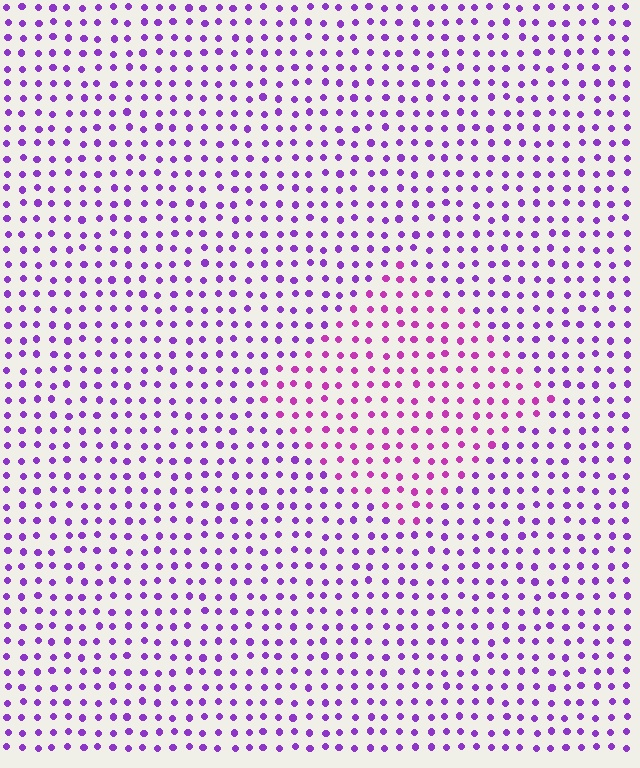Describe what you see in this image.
The image is filled with small purple elements in a uniform arrangement. A diamond-shaped region is visible where the elements are tinted to a slightly different hue, forming a subtle color boundary.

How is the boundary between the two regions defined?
The boundary is defined purely by a slight shift in hue (about 31 degrees). Spacing, size, and orientation are identical on both sides.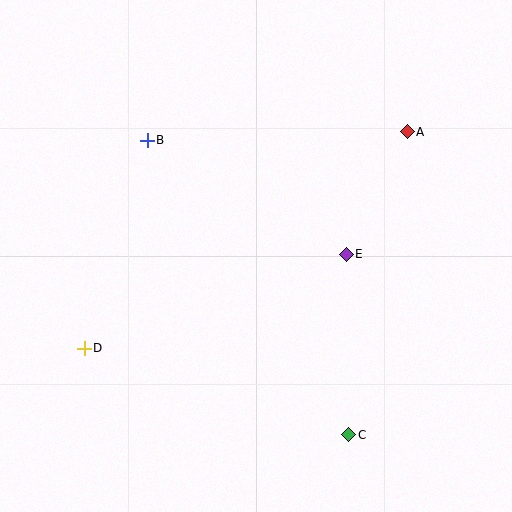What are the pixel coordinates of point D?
Point D is at (84, 348).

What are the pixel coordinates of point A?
Point A is at (407, 132).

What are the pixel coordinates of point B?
Point B is at (147, 140).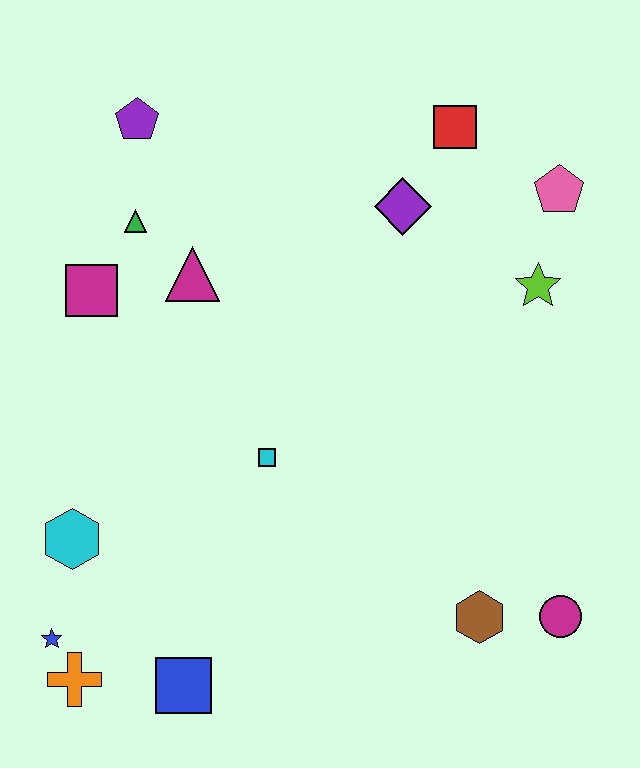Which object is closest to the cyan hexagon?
The blue star is closest to the cyan hexagon.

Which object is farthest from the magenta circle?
The purple pentagon is farthest from the magenta circle.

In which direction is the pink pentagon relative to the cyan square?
The pink pentagon is to the right of the cyan square.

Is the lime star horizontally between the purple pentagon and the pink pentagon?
Yes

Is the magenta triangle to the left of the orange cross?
No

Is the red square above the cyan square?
Yes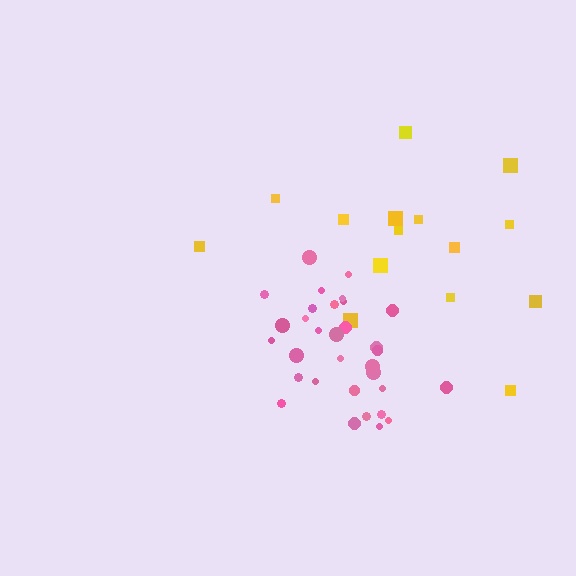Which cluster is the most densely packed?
Pink.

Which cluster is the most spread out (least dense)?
Yellow.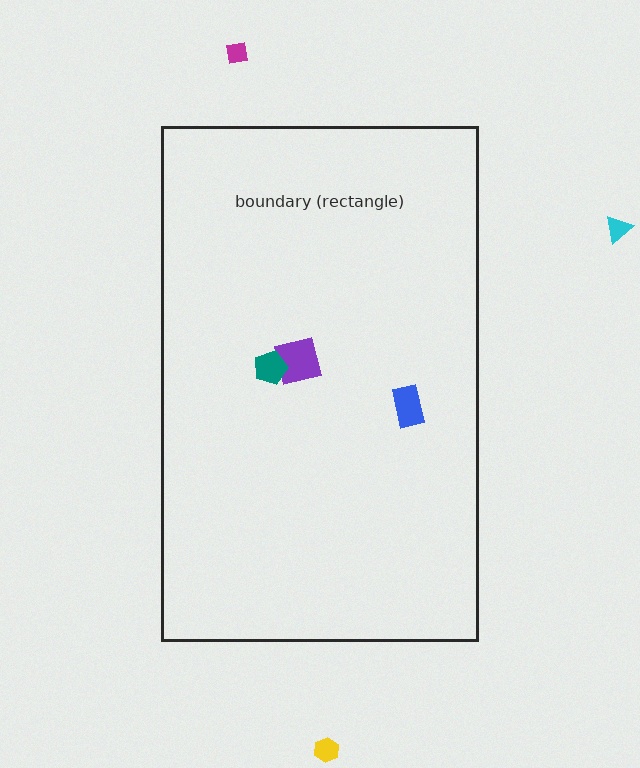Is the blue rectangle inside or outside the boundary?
Inside.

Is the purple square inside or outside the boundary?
Inside.